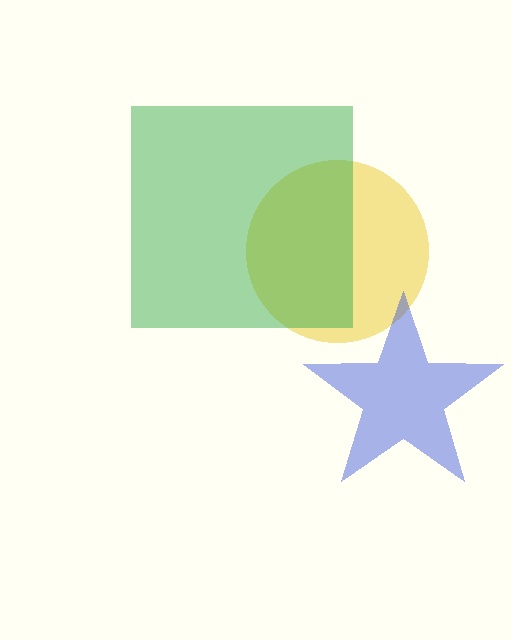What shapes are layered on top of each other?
The layered shapes are: a yellow circle, a green square, a blue star.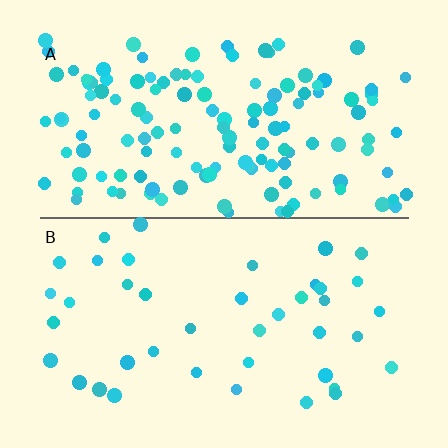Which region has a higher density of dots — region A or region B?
A (the top).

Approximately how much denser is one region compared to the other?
Approximately 3.2× — region A over region B.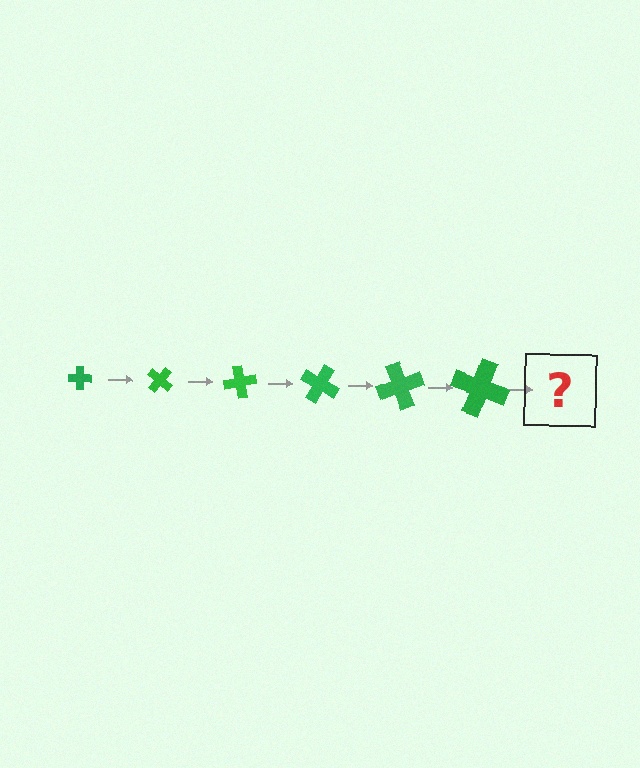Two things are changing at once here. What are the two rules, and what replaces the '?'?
The two rules are that the cross grows larger each step and it rotates 40 degrees each step. The '?' should be a cross, larger than the previous one and rotated 240 degrees from the start.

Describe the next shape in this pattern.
It should be a cross, larger than the previous one and rotated 240 degrees from the start.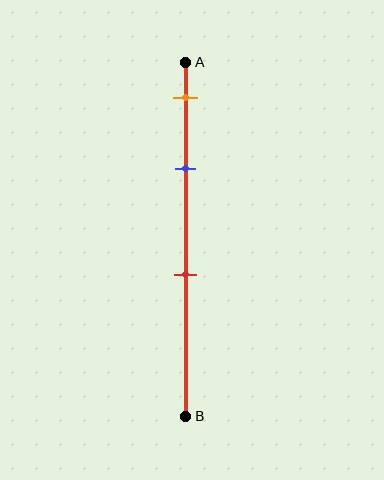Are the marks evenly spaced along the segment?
No, the marks are not evenly spaced.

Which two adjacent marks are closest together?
The orange and blue marks are the closest adjacent pair.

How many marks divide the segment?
There are 3 marks dividing the segment.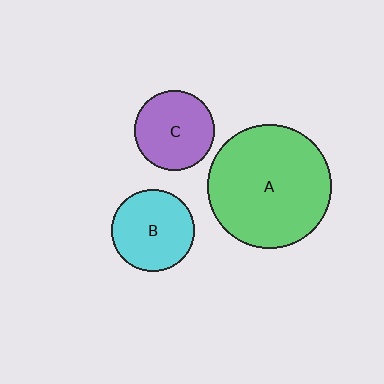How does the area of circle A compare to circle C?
Approximately 2.4 times.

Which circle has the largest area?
Circle A (green).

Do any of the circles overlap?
No, none of the circles overlap.